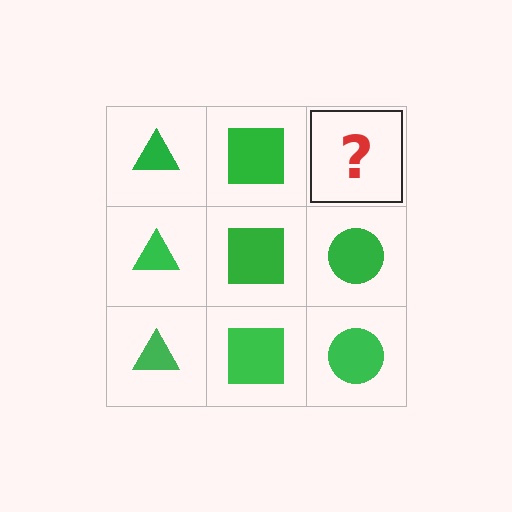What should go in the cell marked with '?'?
The missing cell should contain a green circle.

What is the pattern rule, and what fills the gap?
The rule is that each column has a consistent shape. The gap should be filled with a green circle.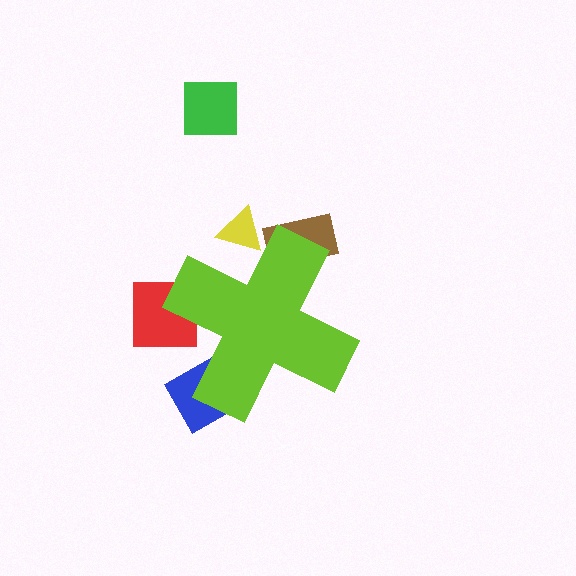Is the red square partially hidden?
Yes, the red square is partially hidden behind the lime cross.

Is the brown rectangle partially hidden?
Yes, the brown rectangle is partially hidden behind the lime cross.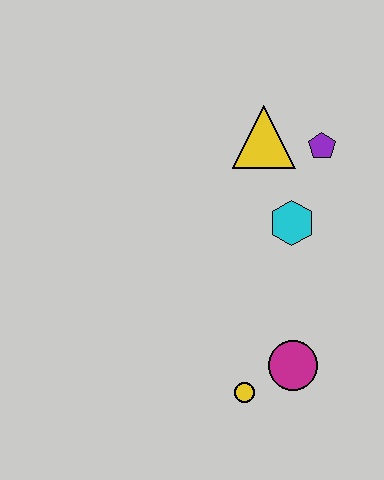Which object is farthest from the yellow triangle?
The yellow circle is farthest from the yellow triangle.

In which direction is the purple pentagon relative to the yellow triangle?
The purple pentagon is to the right of the yellow triangle.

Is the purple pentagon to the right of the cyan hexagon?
Yes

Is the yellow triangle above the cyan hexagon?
Yes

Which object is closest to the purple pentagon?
The yellow triangle is closest to the purple pentagon.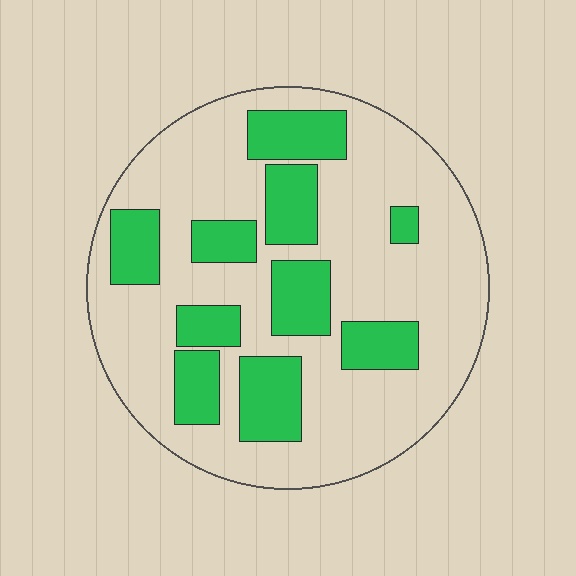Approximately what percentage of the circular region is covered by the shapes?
Approximately 30%.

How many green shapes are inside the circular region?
10.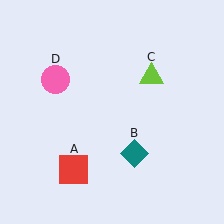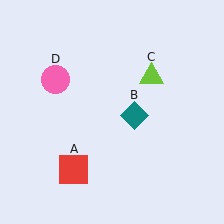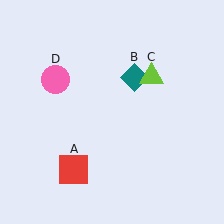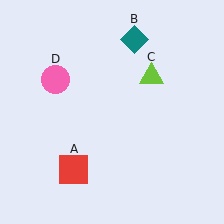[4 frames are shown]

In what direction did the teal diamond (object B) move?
The teal diamond (object B) moved up.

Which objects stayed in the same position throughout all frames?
Red square (object A) and lime triangle (object C) and pink circle (object D) remained stationary.